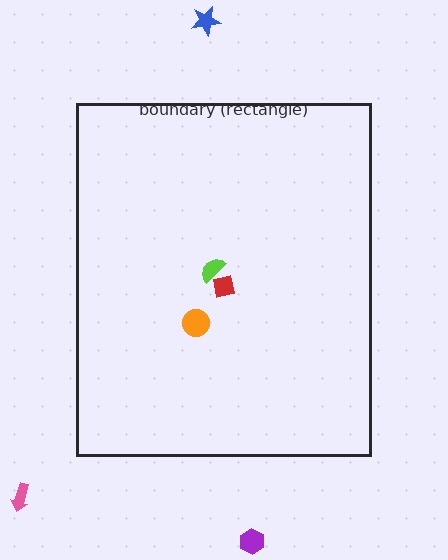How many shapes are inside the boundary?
3 inside, 3 outside.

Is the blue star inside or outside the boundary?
Outside.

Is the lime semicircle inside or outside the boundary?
Inside.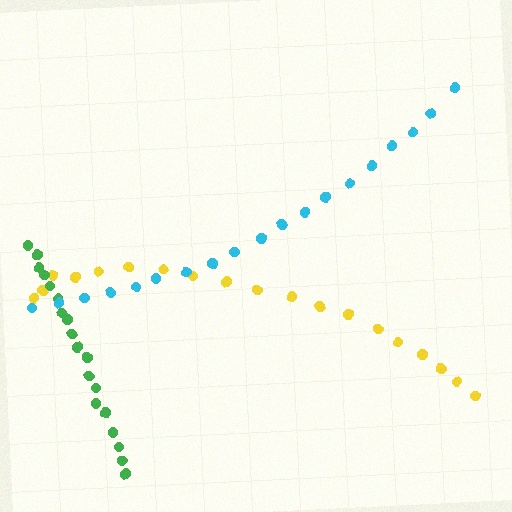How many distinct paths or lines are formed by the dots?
There are 3 distinct paths.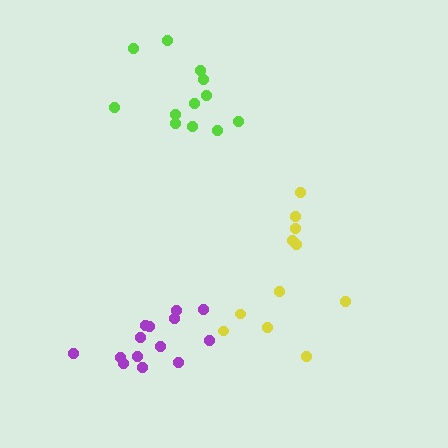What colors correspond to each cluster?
The clusters are colored: yellow, purple, lime.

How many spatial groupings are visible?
There are 3 spatial groupings.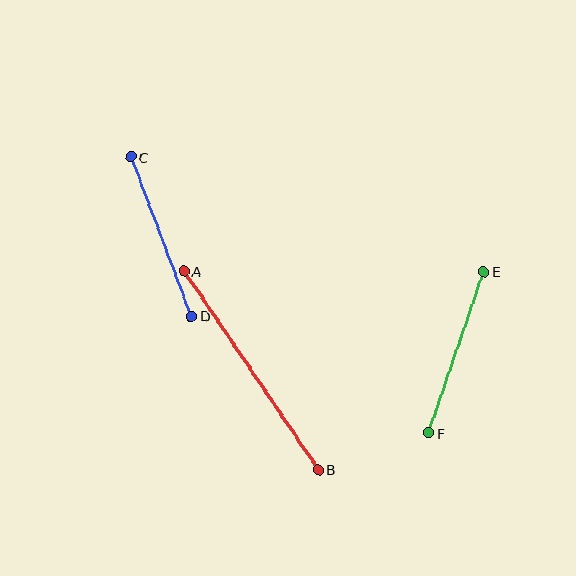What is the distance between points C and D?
The distance is approximately 170 pixels.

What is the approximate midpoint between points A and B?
The midpoint is at approximately (251, 371) pixels.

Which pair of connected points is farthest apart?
Points A and B are farthest apart.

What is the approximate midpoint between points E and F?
The midpoint is at approximately (456, 352) pixels.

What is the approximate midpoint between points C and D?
The midpoint is at approximately (161, 236) pixels.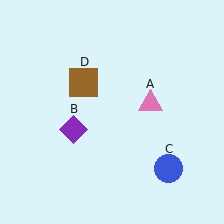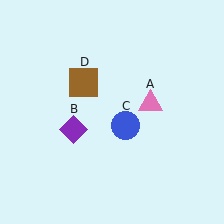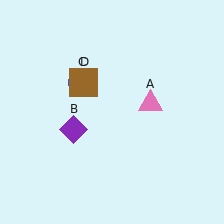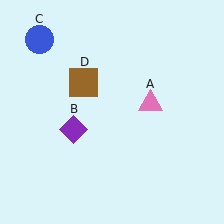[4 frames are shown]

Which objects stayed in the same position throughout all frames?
Pink triangle (object A) and purple diamond (object B) and brown square (object D) remained stationary.